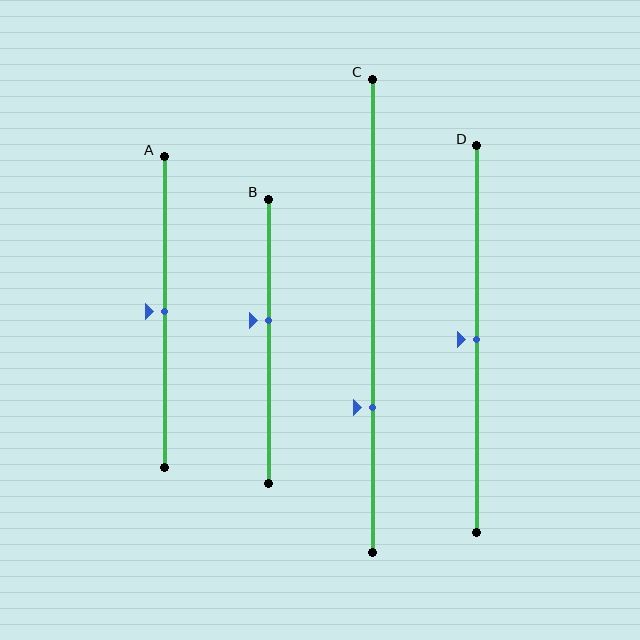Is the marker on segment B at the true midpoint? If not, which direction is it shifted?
No, the marker on segment B is shifted upward by about 7% of the segment length.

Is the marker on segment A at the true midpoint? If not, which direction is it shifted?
Yes, the marker on segment A is at the true midpoint.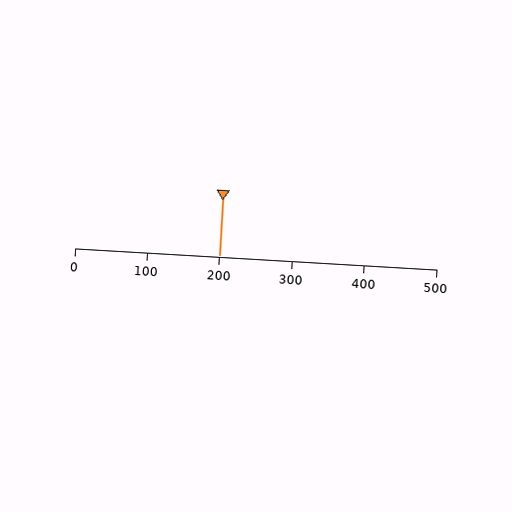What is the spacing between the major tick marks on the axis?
The major ticks are spaced 100 apart.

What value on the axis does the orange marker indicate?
The marker indicates approximately 200.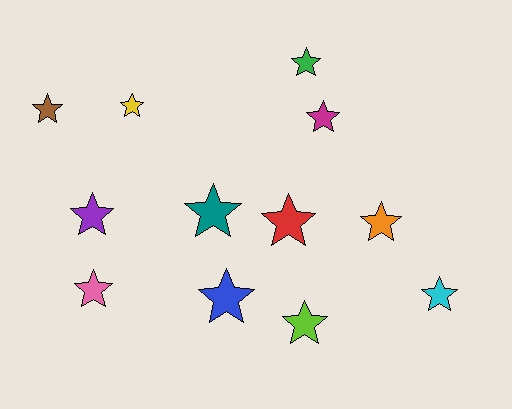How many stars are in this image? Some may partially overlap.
There are 12 stars.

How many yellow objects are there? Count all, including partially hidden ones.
There is 1 yellow object.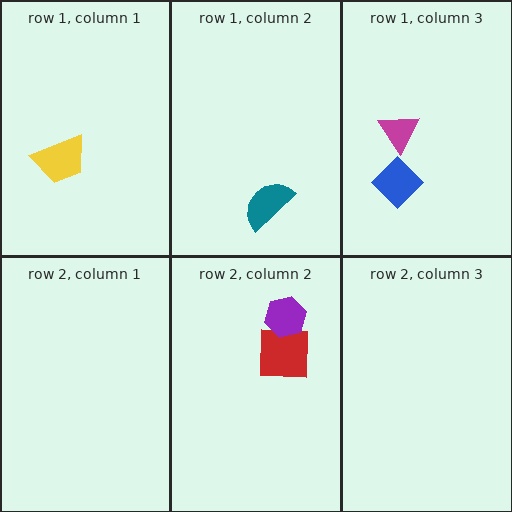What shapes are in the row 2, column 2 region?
The red square, the purple hexagon.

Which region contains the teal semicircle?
The row 1, column 2 region.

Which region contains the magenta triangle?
The row 1, column 3 region.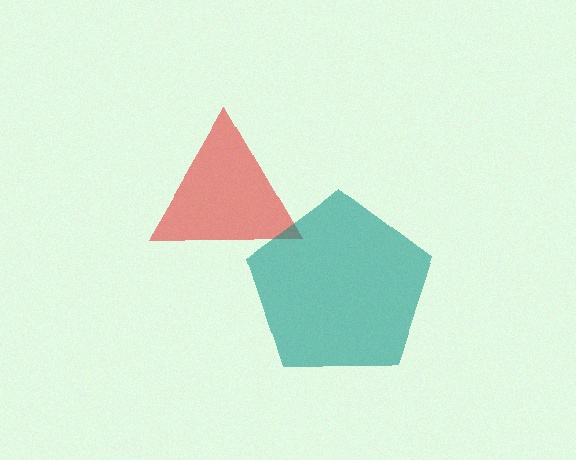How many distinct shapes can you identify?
There are 2 distinct shapes: a red triangle, a teal pentagon.